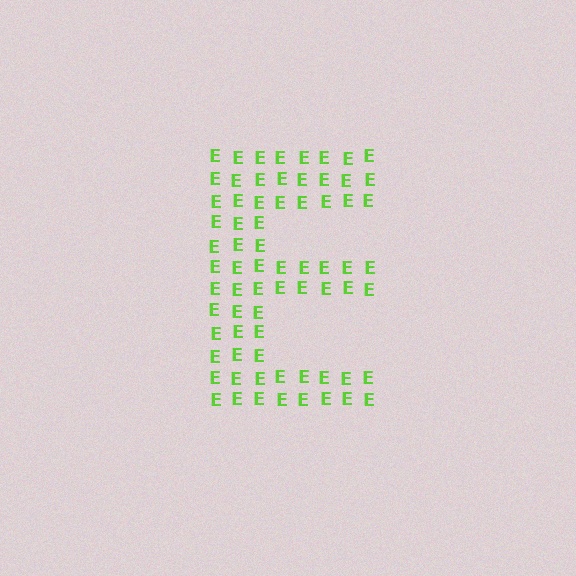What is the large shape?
The large shape is the letter E.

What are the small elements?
The small elements are letter E's.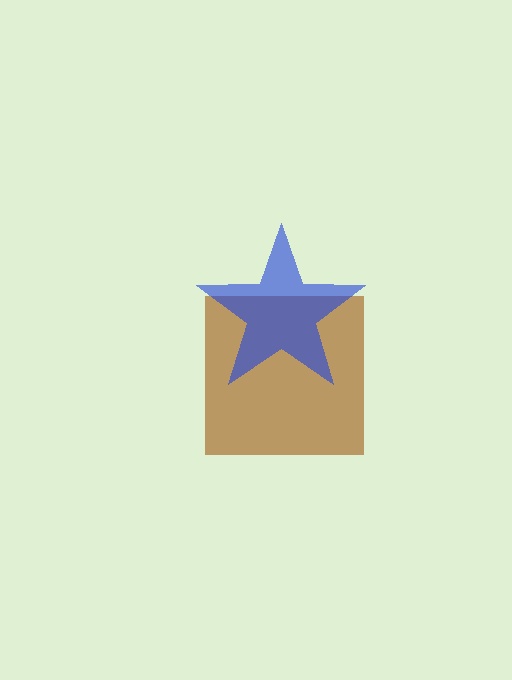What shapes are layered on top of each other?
The layered shapes are: a brown square, a blue star.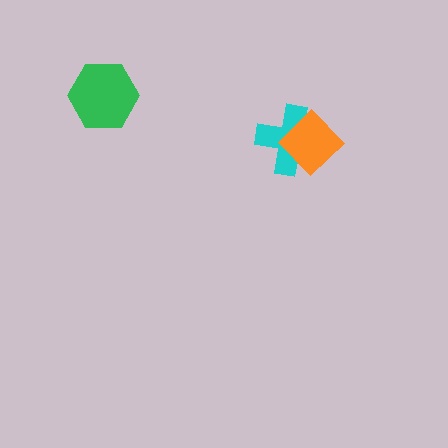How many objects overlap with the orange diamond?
1 object overlaps with the orange diamond.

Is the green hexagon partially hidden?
No, no other shape covers it.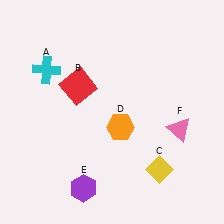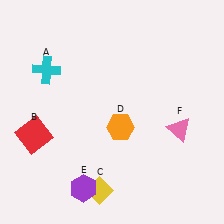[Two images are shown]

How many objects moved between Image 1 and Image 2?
2 objects moved between the two images.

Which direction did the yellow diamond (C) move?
The yellow diamond (C) moved left.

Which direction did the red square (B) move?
The red square (B) moved down.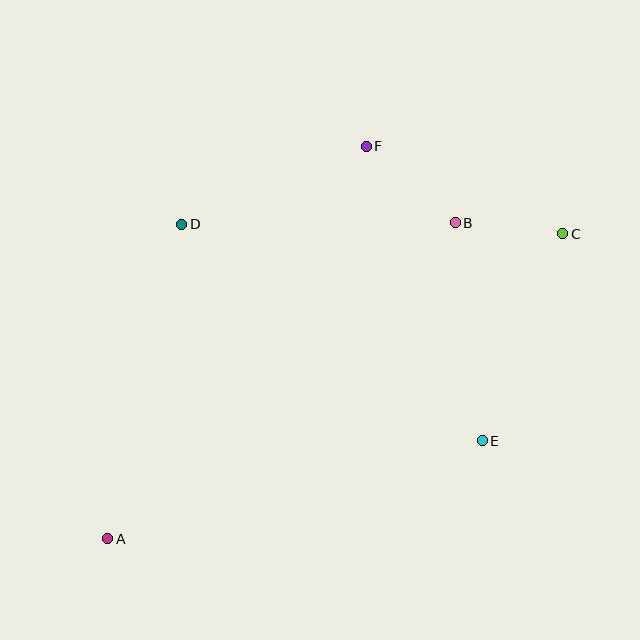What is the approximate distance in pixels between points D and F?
The distance between D and F is approximately 200 pixels.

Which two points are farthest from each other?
Points A and C are farthest from each other.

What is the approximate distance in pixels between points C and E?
The distance between C and E is approximately 222 pixels.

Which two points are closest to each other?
Points B and C are closest to each other.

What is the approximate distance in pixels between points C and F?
The distance between C and F is approximately 215 pixels.